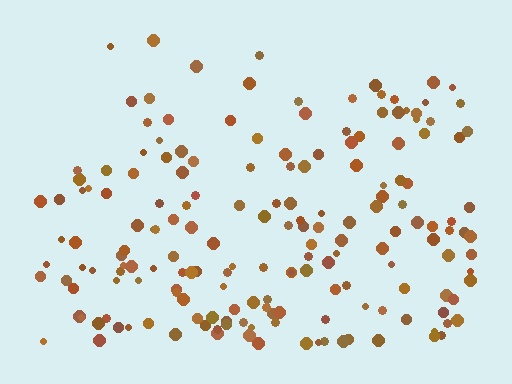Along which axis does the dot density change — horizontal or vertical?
Vertical.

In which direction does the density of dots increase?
From top to bottom, with the bottom side densest.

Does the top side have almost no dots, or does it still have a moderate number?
Still a moderate number, just noticeably fewer than the bottom.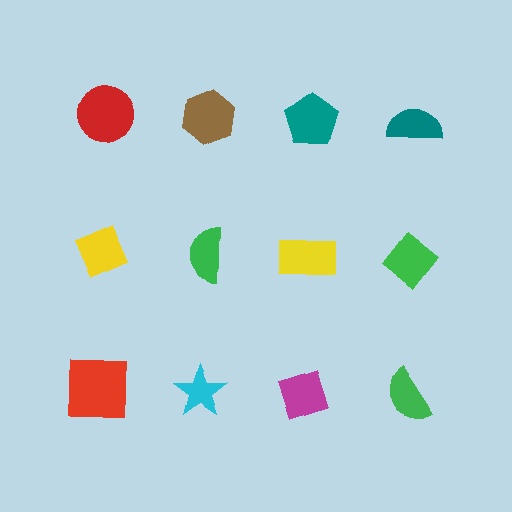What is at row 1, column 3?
A teal pentagon.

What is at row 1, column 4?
A teal semicircle.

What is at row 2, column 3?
A yellow rectangle.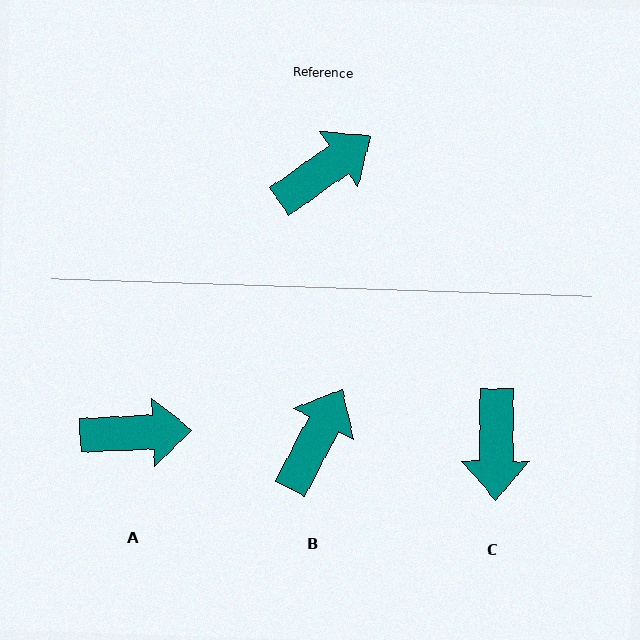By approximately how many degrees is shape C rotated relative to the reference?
Approximately 126 degrees clockwise.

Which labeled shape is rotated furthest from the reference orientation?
C, about 126 degrees away.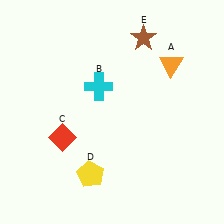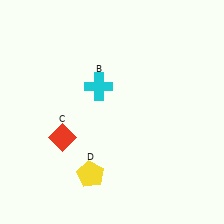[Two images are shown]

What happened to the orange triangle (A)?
The orange triangle (A) was removed in Image 2. It was in the top-right area of Image 1.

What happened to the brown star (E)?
The brown star (E) was removed in Image 2. It was in the top-right area of Image 1.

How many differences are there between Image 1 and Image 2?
There are 2 differences between the two images.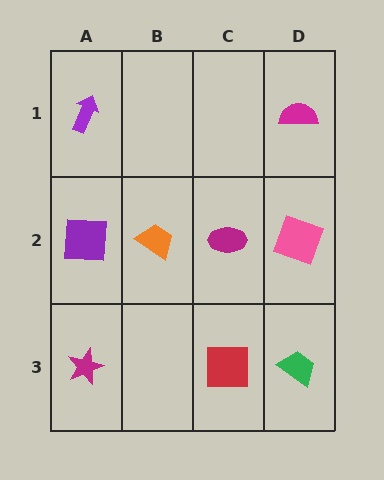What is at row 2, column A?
A purple square.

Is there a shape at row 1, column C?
No, that cell is empty.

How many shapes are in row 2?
4 shapes.